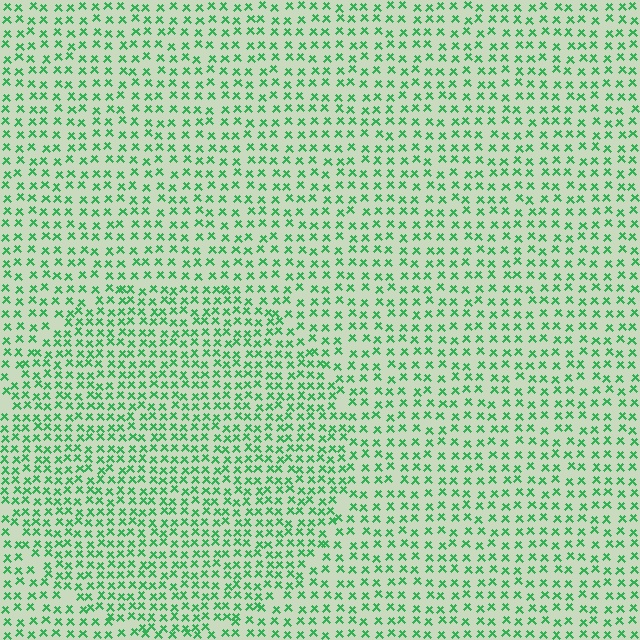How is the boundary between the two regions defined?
The boundary is defined by a change in element density (approximately 1.5x ratio). All elements are the same color, size, and shape.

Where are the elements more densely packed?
The elements are more densely packed inside the circle boundary.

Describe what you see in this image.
The image contains small green elements arranged at two different densities. A circle-shaped region is visible where the elements are more densely packed than the surrounding area.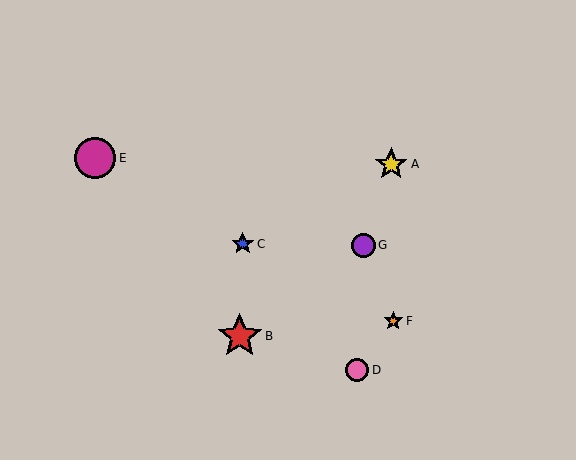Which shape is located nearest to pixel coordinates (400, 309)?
The orange star (labeled F) at (393, 321) is nearest to that location.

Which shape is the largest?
The red star (labeled B) is the largest.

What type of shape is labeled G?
Shape G is a purple circle.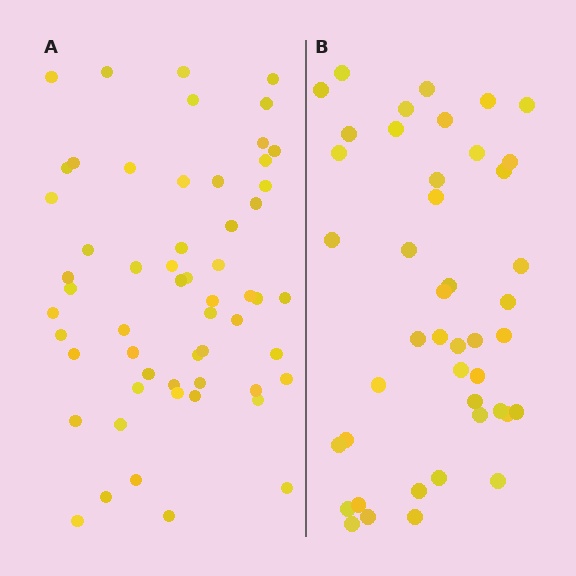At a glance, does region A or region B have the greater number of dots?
Region A (the left region) has more dots.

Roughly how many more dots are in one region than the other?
Region A has approximately 15 more dots than region B.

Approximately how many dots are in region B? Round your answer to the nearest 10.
About 40 dots. (The exact count is 44, which rounds to 40.)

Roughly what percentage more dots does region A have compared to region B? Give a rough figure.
About 30% more.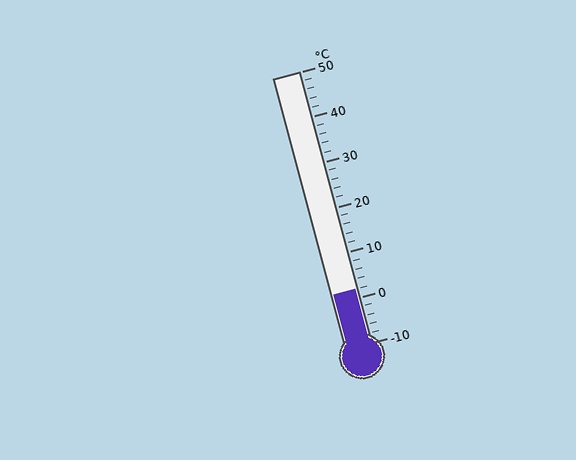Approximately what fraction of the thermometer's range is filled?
The thermometer is filled to approximately 20% of its range.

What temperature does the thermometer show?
The thermometer shows approximately 2°C.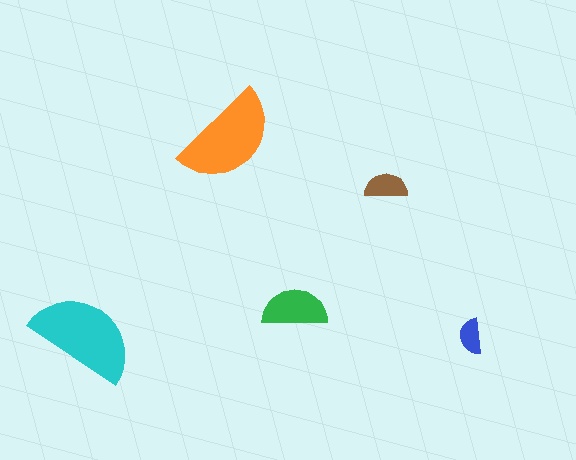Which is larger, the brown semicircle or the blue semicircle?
The brown one.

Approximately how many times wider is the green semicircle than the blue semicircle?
About 2 times wider.